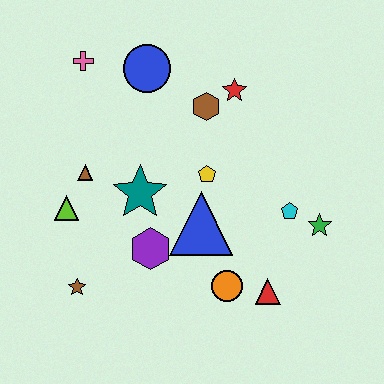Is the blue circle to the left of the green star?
Yes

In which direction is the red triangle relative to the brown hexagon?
The red triangle is below the brown hexagon.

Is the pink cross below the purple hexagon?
No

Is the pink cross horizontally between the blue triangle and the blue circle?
No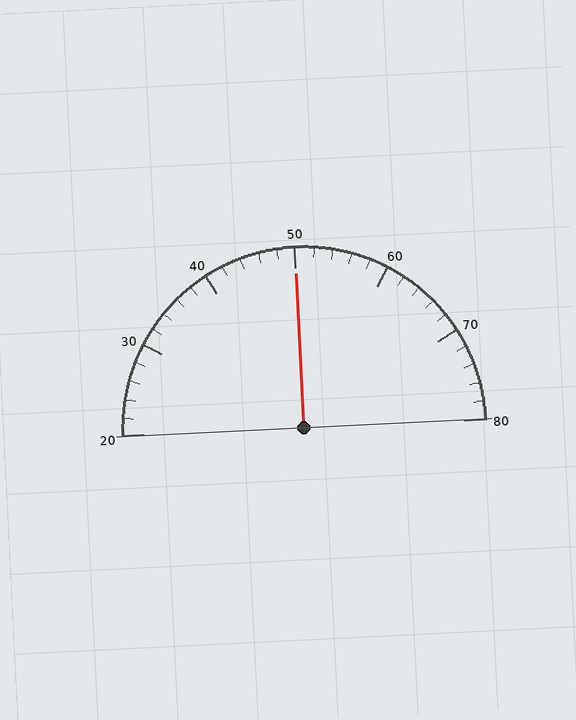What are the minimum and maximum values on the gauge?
The gauge ranges from 20 to 80.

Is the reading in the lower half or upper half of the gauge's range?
The reading is in the upper half of the range (20 to 80).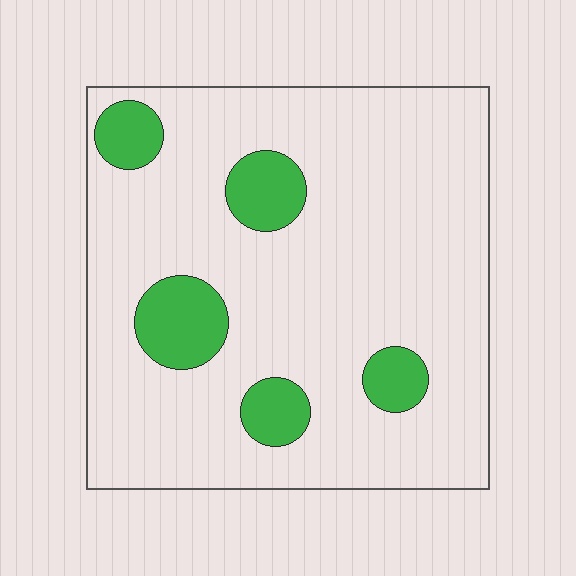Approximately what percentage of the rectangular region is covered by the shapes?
Approximately 15%.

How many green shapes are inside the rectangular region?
5.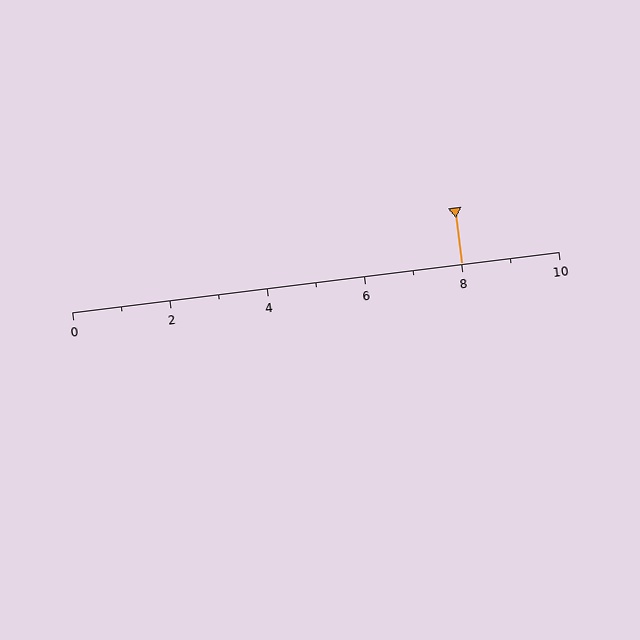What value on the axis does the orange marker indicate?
The marker indicates approximately 8.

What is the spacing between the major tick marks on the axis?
The major ticks are spaced 2 apart.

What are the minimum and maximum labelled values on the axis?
The axis runs from 0 to 10.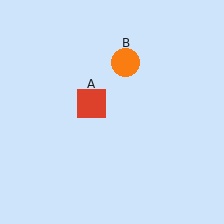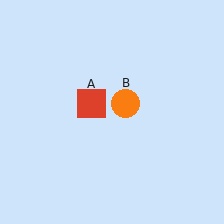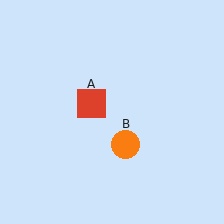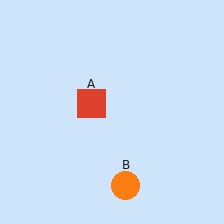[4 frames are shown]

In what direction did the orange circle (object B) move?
The orange circle (object B) moved down.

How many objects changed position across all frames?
1 object changed position: orange circle (object B).